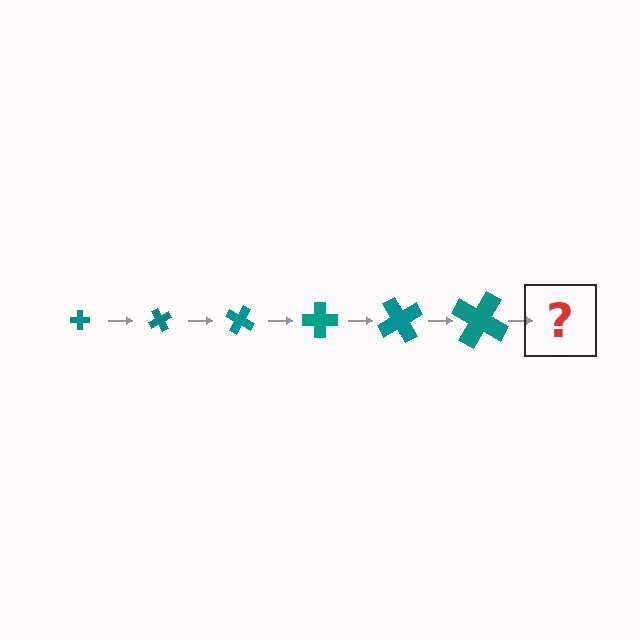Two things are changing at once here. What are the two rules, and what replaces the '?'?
The two rules are that the cross grows larger each step and it rotates 60 degrees each step. The '?' should be a cross, larger than the previous one and rotated 360 degrees from the start.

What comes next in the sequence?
The next element should be a cross, larger than the previous one and rotated 360 degrees from the start.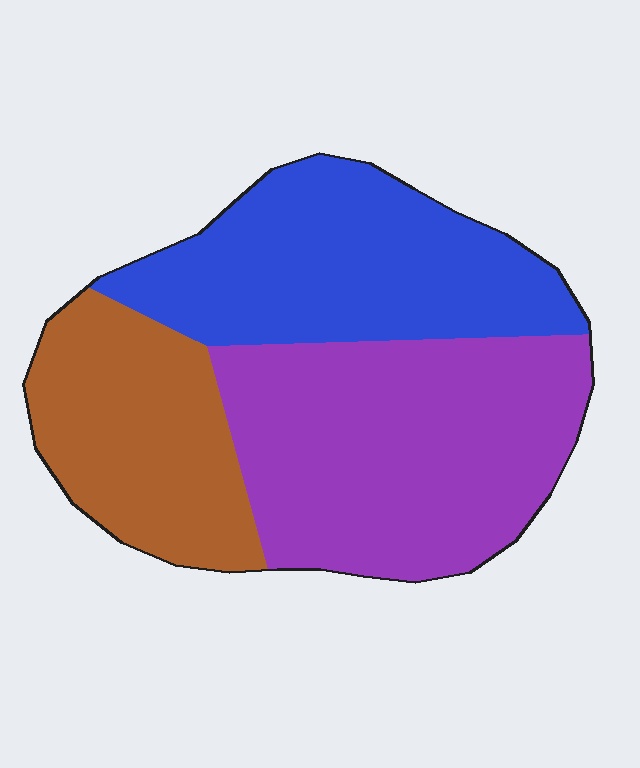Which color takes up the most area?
Purple, at roughly 40%.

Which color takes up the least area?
Brown, at roughly 25%.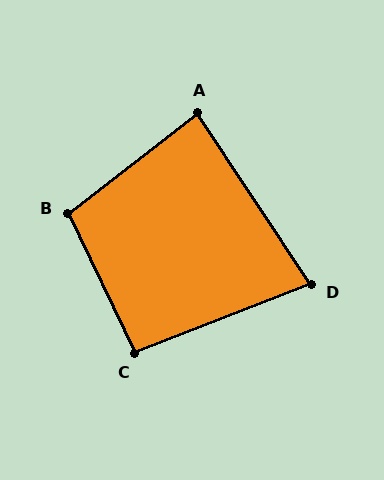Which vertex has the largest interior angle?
B, at approximately 102 degrees.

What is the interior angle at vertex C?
Approximately 94 degrees (approximately right).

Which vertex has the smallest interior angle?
D, at approximately 78 degrees.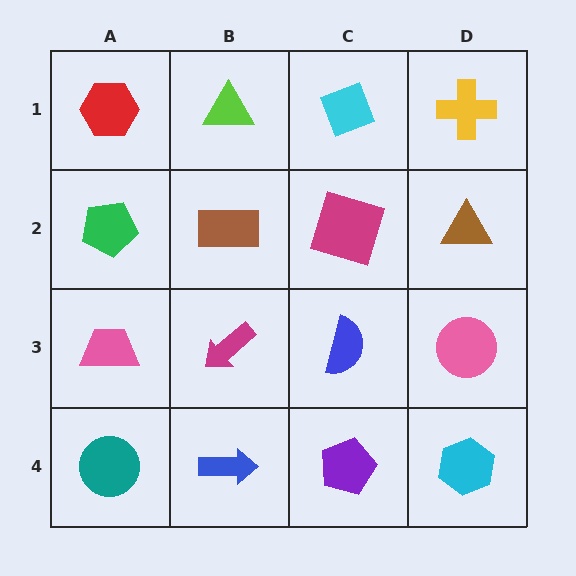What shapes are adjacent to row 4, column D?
A pink circle (row 3, column D), a purple pentagon (row 4, column C).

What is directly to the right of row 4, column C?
A cyan hexagon.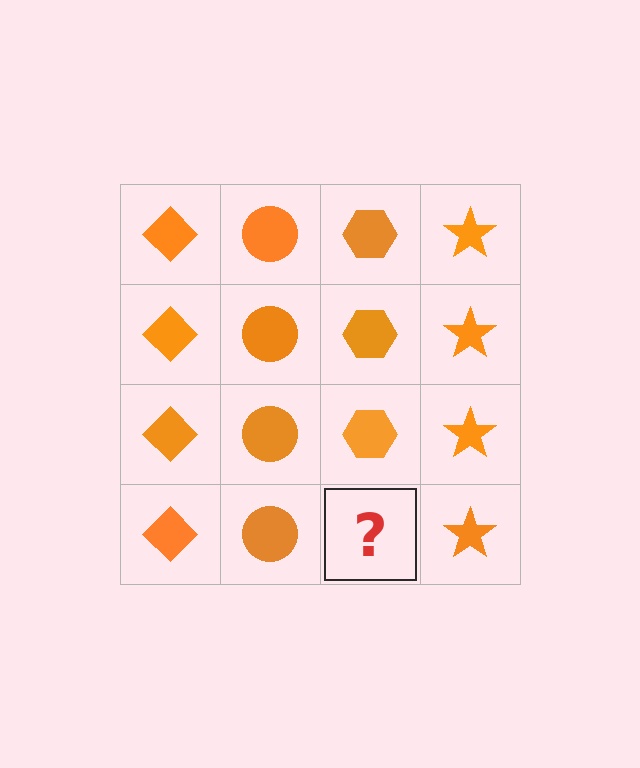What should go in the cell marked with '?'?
The missing cell should contain an orange hexagon.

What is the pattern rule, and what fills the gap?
The rule is that each column has a consistent shape. The gap should be filled with an orange hexagon.